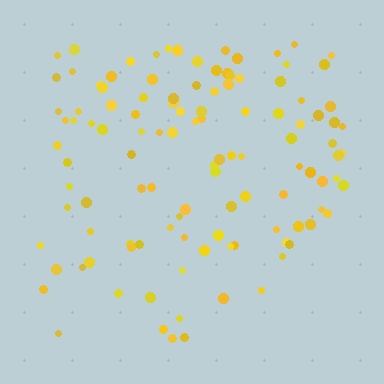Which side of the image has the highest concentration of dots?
The top.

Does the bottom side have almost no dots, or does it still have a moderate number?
Still a moderate number, just noticeably fewer than the top.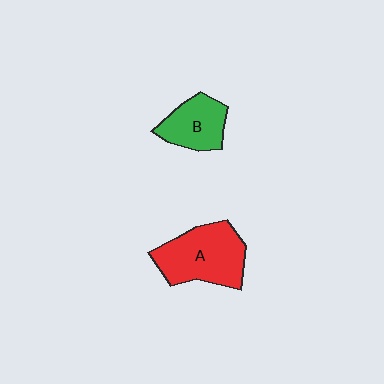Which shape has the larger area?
Shape A (red).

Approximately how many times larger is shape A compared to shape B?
Approximately 1.6 times.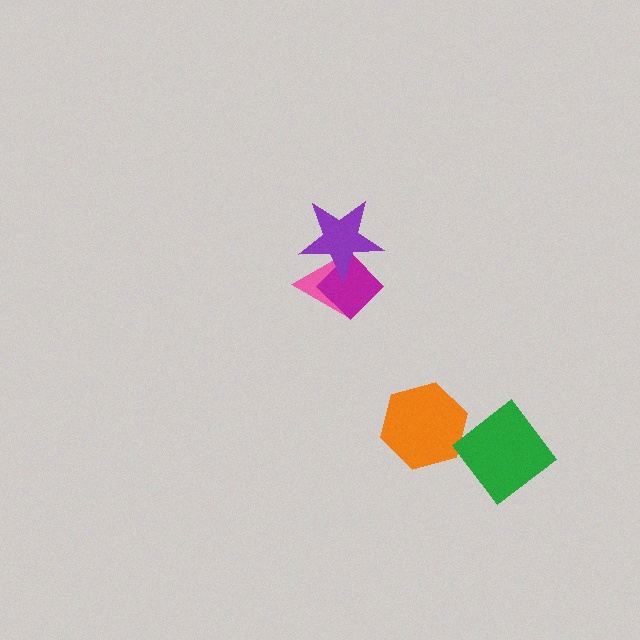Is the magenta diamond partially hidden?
Yes, it is partially covered by another shape.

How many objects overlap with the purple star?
2 objects overlap with the purple star.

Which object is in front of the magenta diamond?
The purple star is in front of the magenta diamond.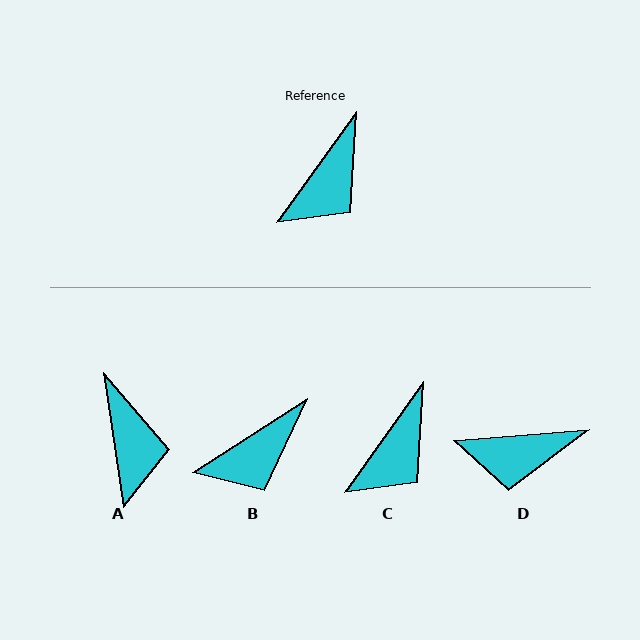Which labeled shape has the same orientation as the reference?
C.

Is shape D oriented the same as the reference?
No, it is off by about 50 degrees.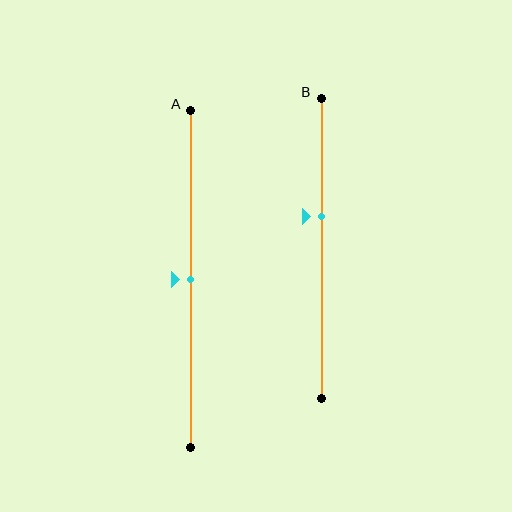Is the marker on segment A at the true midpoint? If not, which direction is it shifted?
Yes, the marker on segment A is at the true midpoint.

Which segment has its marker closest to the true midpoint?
Segment A has its marker closest to the true midpoint.